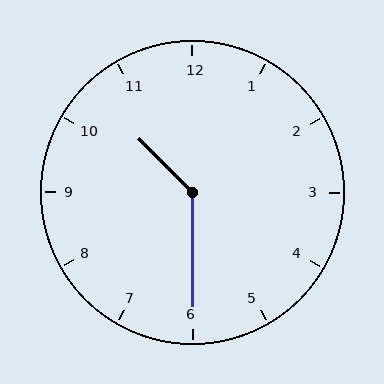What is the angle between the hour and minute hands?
Approximately 135 degrees.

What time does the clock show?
10:30.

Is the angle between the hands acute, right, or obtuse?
It is obtuse.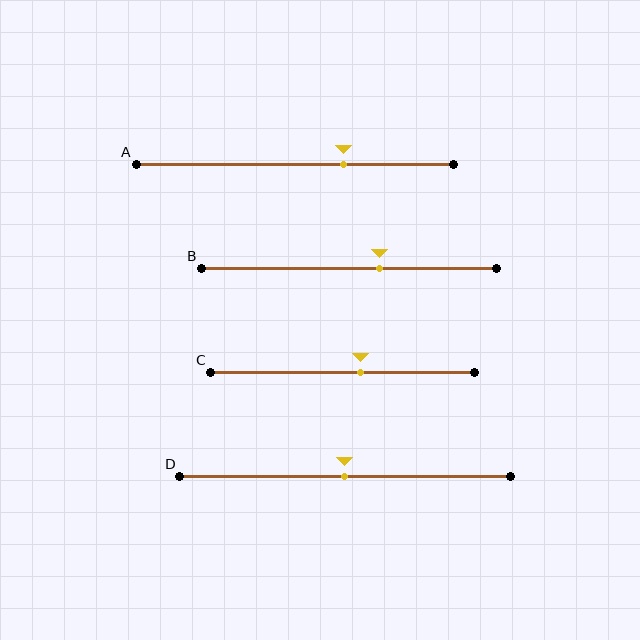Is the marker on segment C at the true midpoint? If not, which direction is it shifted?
No, the marker on segment C is shifted to the right by about 7% of the segment length.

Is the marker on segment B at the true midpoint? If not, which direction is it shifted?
No, the marker on segment B is shifted to the right by about 10% of the segment length.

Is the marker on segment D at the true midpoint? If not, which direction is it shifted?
Yes, the marker on segment D is at the true midpoint.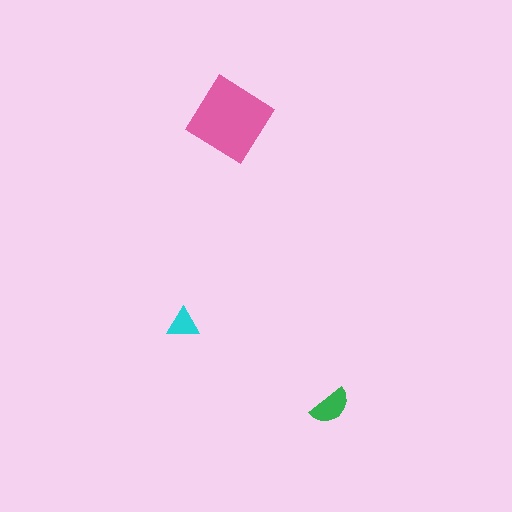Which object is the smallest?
The cyan triangle.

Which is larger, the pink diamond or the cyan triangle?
The pink diamond.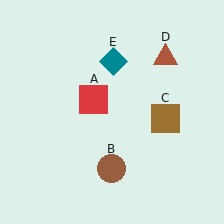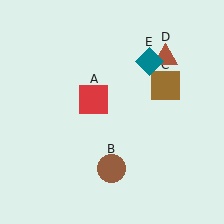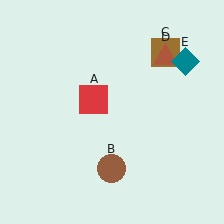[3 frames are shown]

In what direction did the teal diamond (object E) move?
The teal diamond (object E) moved right.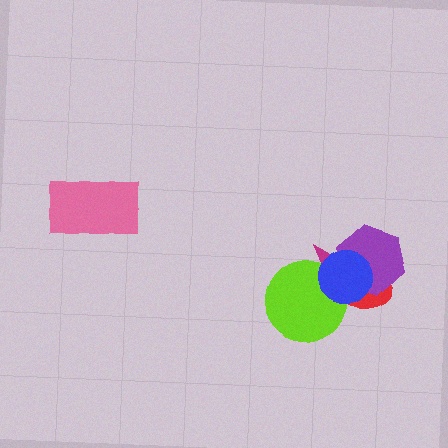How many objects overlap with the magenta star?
4 objects overlap with the magenta star.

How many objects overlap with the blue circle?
4 objects overlap with the blue circle.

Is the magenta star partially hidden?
Yes, it is partially covered by another shape.